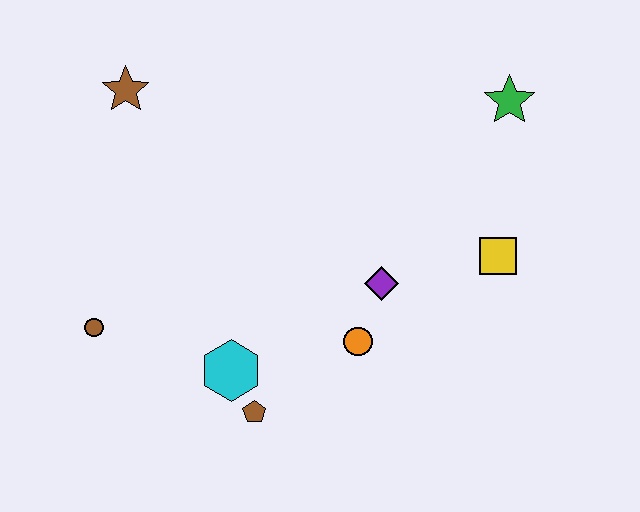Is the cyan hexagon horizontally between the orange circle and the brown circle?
Yes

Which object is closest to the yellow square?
The purple diamond is closest to the yellow square.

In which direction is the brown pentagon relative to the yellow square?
The brown pentagon is to the left of the yellow square.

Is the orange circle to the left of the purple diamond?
Yes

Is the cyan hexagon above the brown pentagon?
Yes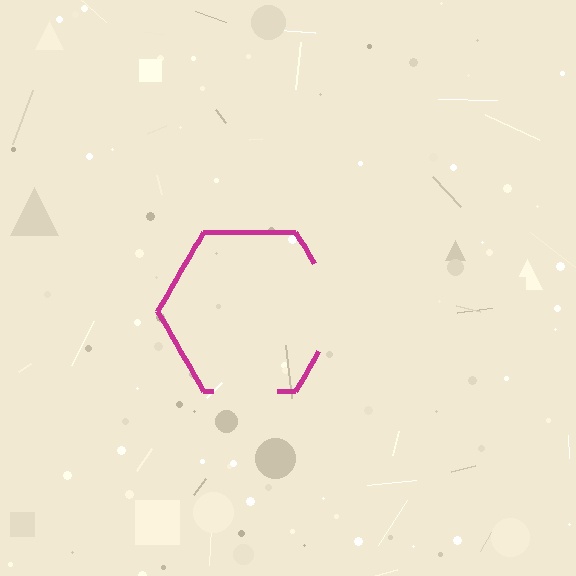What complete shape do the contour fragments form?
The contour fragments form a hexagon.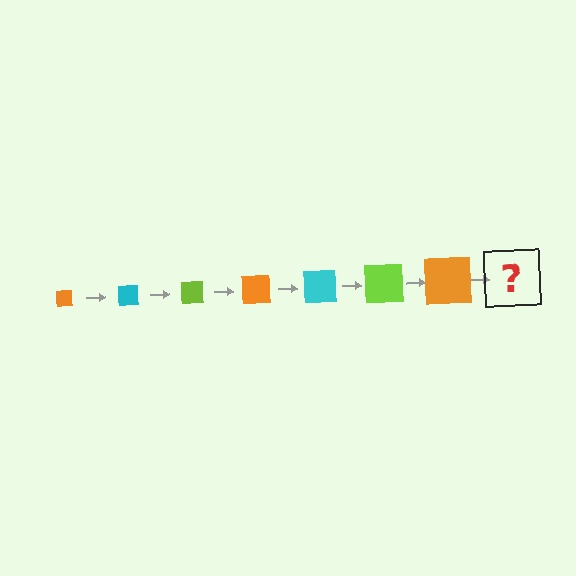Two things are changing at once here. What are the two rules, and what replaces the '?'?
The two rules are that the square grows larger each step and the color cycles through orange, cyan, and lime. The '?' should be a cyan square, larger than the previous one.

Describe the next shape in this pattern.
It should be a cyan square, larger than the previous one.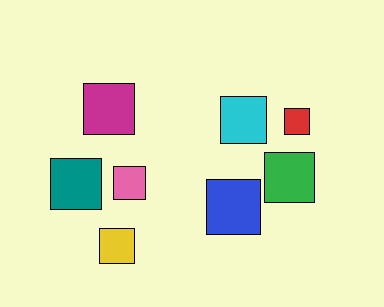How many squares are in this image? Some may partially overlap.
There are 8 squares.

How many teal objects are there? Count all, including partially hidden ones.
There is 1 teal object.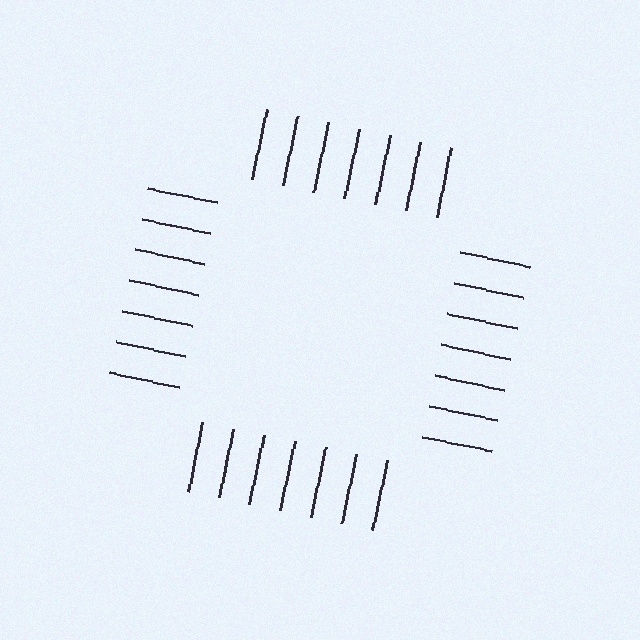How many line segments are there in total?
28 — 7 along each of the 4 edges.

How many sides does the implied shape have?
4 sides — the line-ends trace a square.